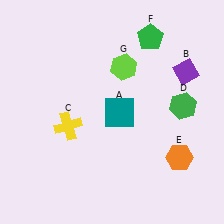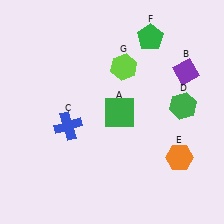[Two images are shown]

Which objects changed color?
A changed from teal to green. C changed from yellow to blue.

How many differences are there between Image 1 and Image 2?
There are 2 differences between the two images.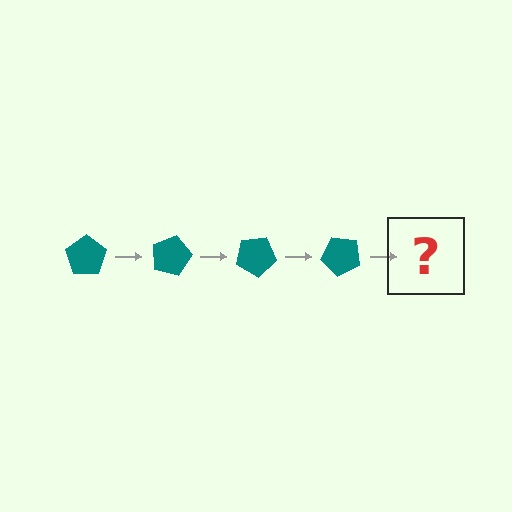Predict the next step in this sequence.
The next step is a teal pentagon rotated 60 degrees.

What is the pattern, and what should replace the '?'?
The pattern is that the pentagon rotates 15 degrees each step. The '?' should be a teal pentagon rotated 60 degrees.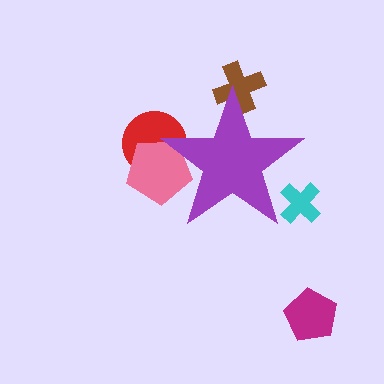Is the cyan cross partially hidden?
Yes, the cyan cross is partially hidden behind the purple star.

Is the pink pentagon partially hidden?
Yes, the pink pentagon is partially hidden behind the purple star.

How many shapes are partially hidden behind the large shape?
4 shapes are partially hidden.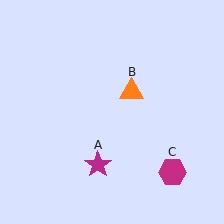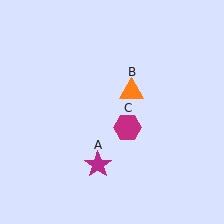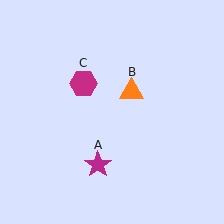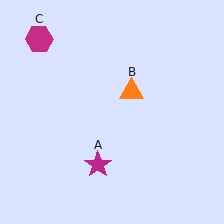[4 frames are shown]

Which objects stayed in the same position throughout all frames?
Magenta star (object A) and orange triangle (object B) remained stationary.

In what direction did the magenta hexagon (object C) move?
The magenta hexagon (object C) moved up and to the left.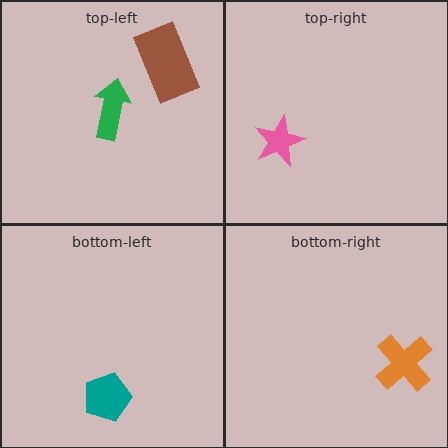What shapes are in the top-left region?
The green arrow, the brown rectangle.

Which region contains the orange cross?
The bottom-right region.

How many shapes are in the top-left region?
2.